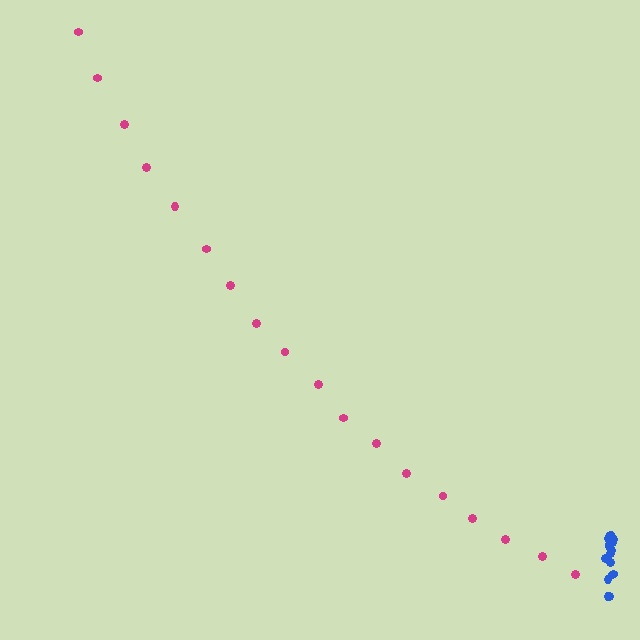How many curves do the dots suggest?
There are 2 distinct paths.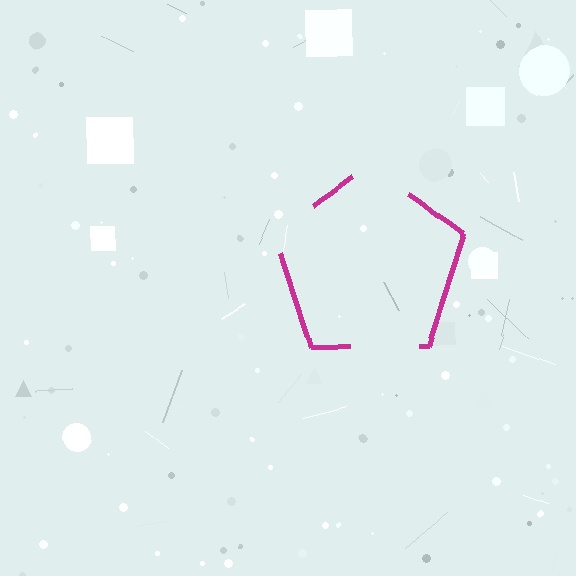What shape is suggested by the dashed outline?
The dashed outline suggests a pentagon.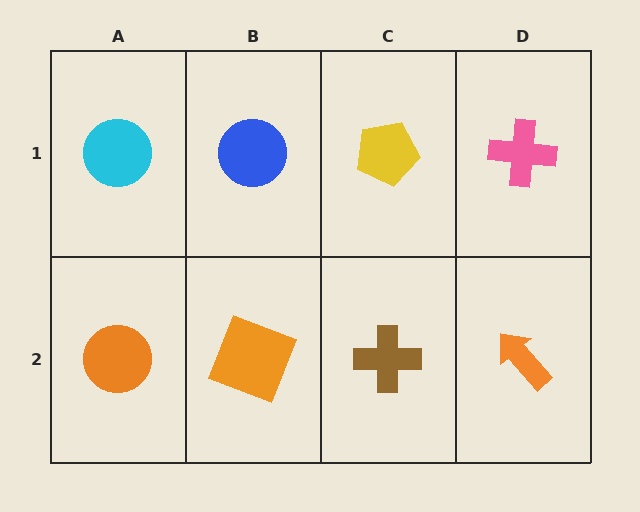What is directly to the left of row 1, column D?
A yellow pentagon.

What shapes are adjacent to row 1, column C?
A brown cross (row 2, column C), a blue circle (row 1, column B), a pink cross (row 1, column D).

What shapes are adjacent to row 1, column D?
An orange arrow (row 2, column D), a yellow pentagon (row 1, column C).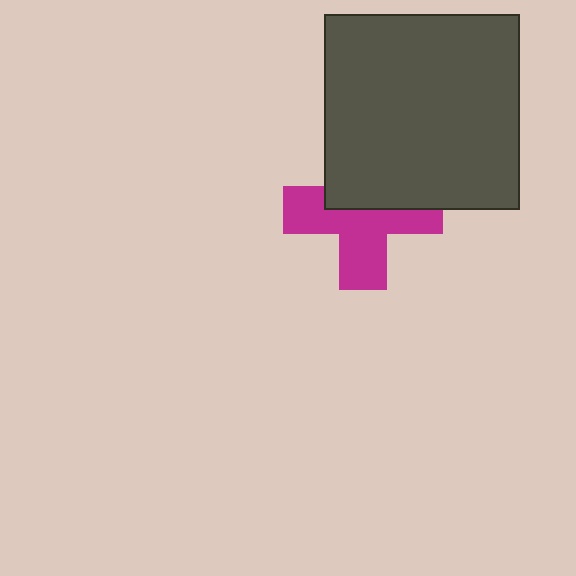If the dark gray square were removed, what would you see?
You would see the complete magenta cross.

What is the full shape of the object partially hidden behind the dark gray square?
The partially hidden object is a magenta cross.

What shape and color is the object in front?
The object in front is a dark gray square.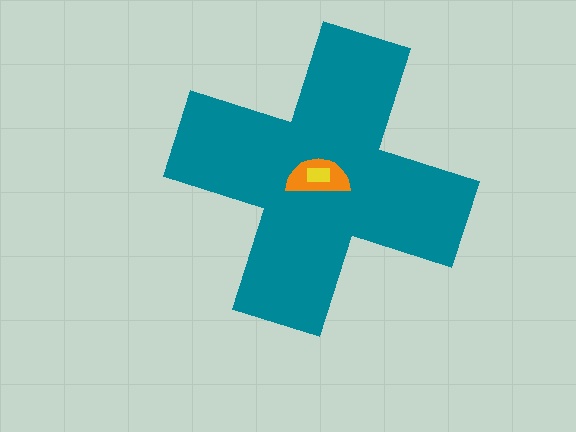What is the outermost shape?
The teal cross.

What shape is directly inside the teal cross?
The orange semicircle.